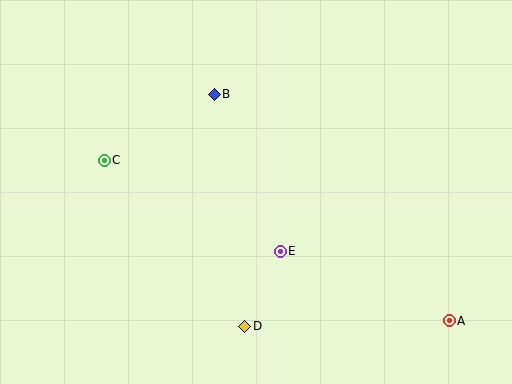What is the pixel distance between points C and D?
The distance between C and D is 217 pixels.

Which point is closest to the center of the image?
Point E at (280, 251) is closest to the center.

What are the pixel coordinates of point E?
Point E is at (280, 251).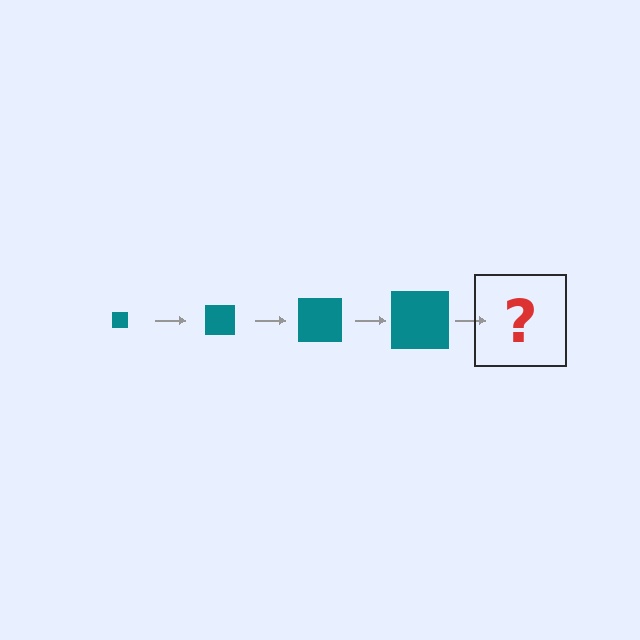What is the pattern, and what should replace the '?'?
The pattern is that the square gets progressively larger each step. The '?' should be a teal square, larger than the previous one.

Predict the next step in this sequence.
The next step is a teal square, larger than the previous one.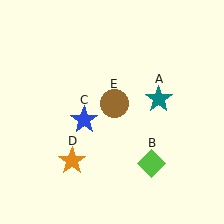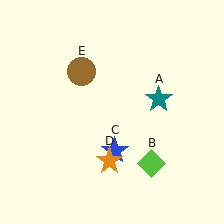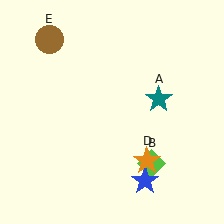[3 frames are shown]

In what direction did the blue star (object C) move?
The blue star (object C) moved down and to the right.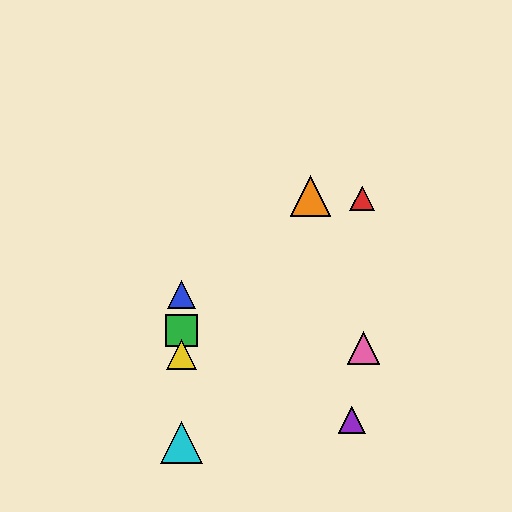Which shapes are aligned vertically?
The blue triangle, the green square, the yellow triangle, the cyan triangle are aligned vertically.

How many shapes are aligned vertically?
4 shapes (the blue triangle, the green square, the yellow triangle, the cyan triangle) are aligned vertically.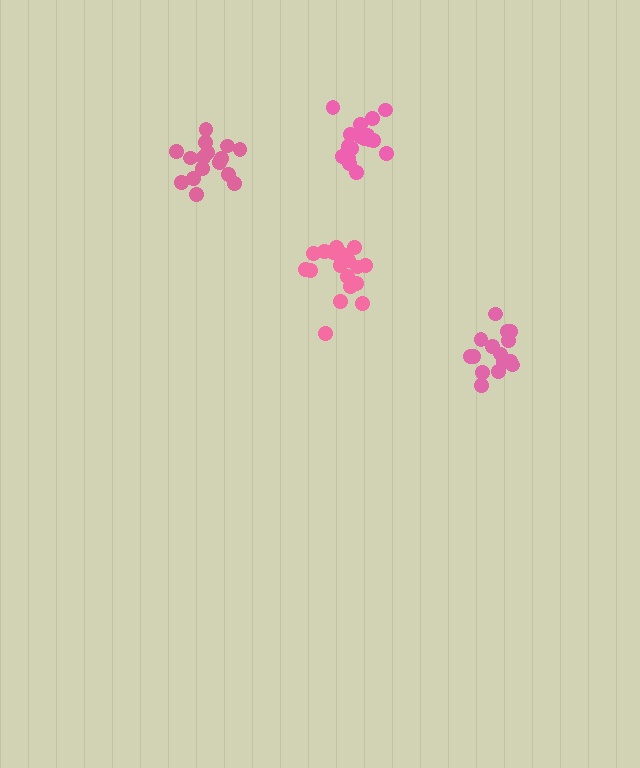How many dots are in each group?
Group 1: 15 dots, Group 2: 18 dots, Group 3: 16 dots, Group 4: 19 dots (68 total).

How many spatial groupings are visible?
There are 4 spatial groupings.